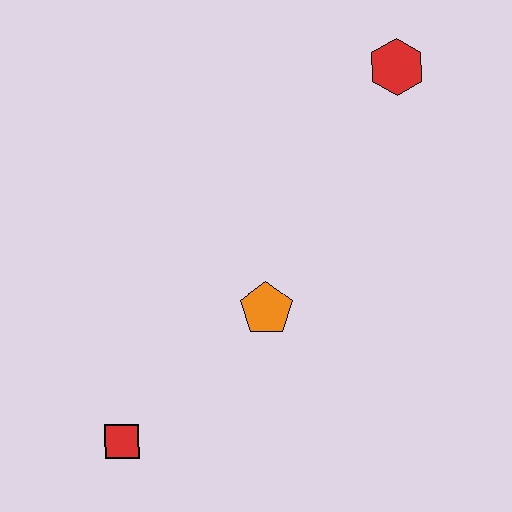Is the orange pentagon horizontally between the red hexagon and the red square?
Yes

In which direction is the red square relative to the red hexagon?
The red square is below the red hexagon.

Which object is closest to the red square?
The orange pentagon is closest to the red square.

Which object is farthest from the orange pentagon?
The red hexagon is farthest from the orange pentagon.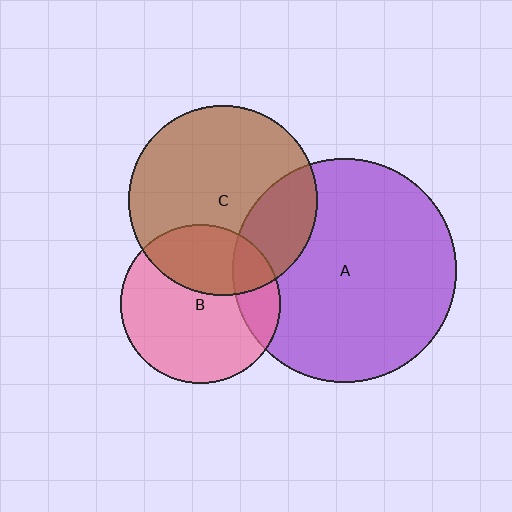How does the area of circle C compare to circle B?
Approximately 1.4 times.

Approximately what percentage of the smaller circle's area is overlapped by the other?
Approximately 20%.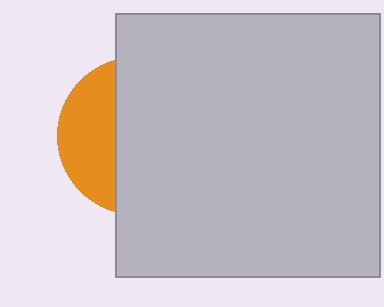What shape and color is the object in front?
The object in front is a light gray rectangle.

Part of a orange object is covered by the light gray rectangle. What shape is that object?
It is a circle.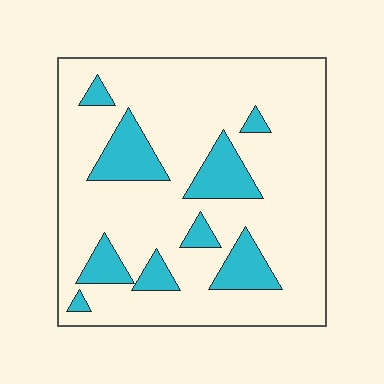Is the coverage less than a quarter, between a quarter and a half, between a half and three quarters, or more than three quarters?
Less than a quarter.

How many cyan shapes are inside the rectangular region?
9.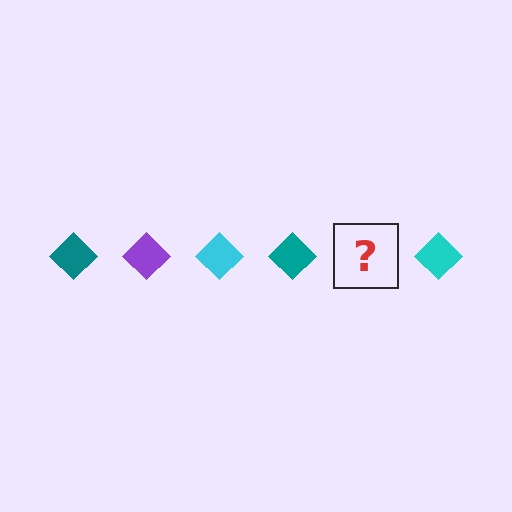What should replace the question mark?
The question mark should be replaced with a purple diamond.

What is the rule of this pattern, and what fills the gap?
The rule is that the pattern cycles through teal, purple, cyan diamonds. The gap should be filled with a purple diamond.